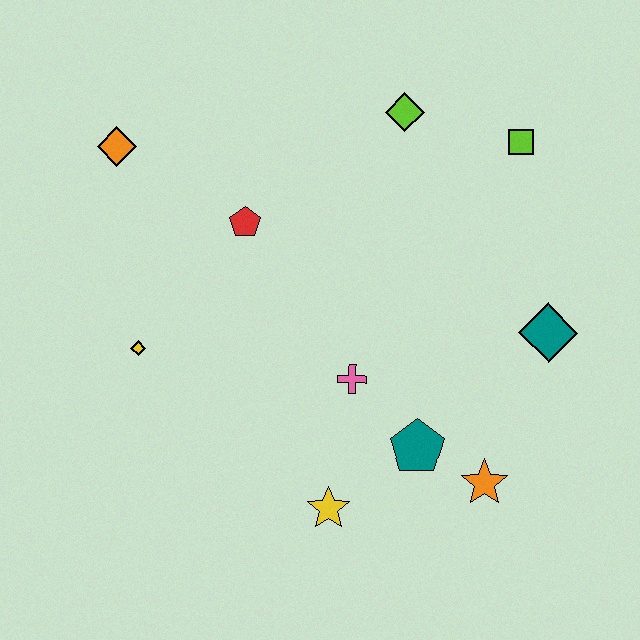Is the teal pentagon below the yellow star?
No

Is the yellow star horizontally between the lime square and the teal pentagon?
No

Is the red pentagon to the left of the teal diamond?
Yes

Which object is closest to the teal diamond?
The orange star is closest to the teal diamond.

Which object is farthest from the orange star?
The orange diamond is farthest from the orange star.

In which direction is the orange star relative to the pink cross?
The orange star is to the right of the pink cross.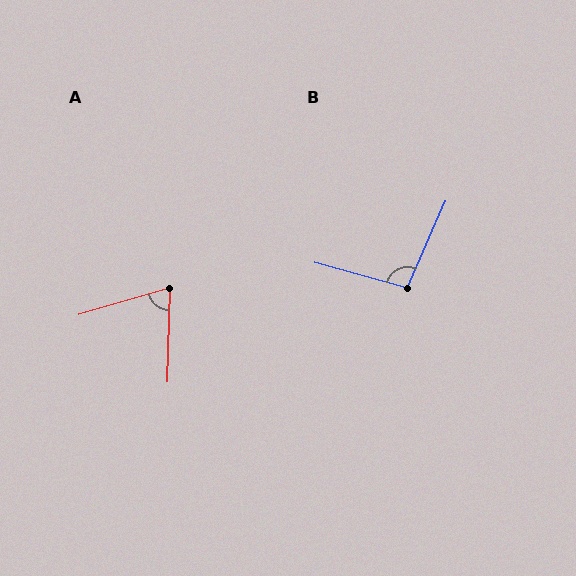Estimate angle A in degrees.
Approximately 72 degrees.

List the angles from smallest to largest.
A (72°), B (99°).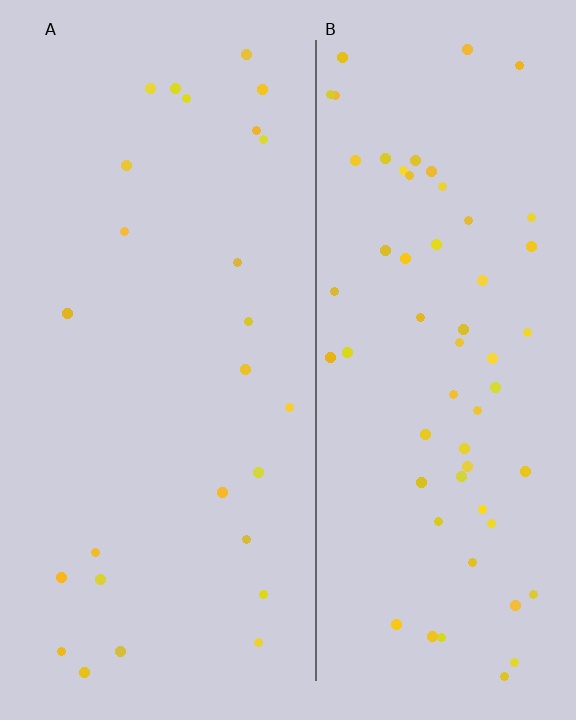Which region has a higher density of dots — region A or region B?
B (the right).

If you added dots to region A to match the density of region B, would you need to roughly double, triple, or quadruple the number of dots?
Approximately double.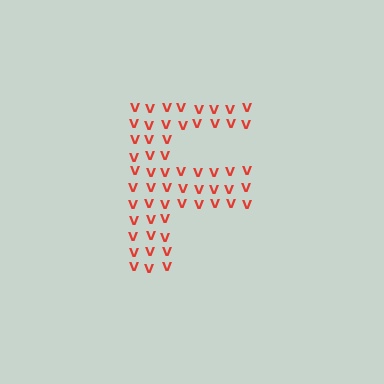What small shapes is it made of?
It is made of small letter V's.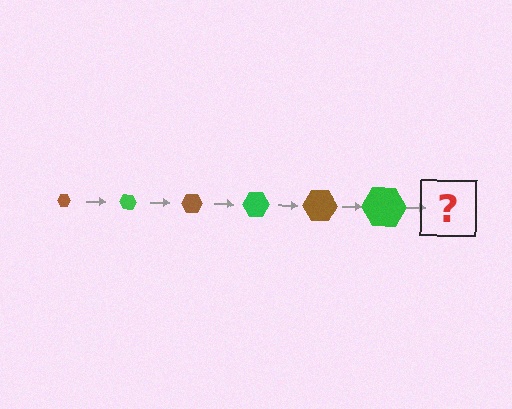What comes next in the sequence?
The next element should be a brown hexagon, larger than the previous one.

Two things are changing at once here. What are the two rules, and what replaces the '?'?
The two rules are that the hexagon grows larger each step and the color cycles through brown and green. The '?' should be a brown hexagon, larger than the previous one.